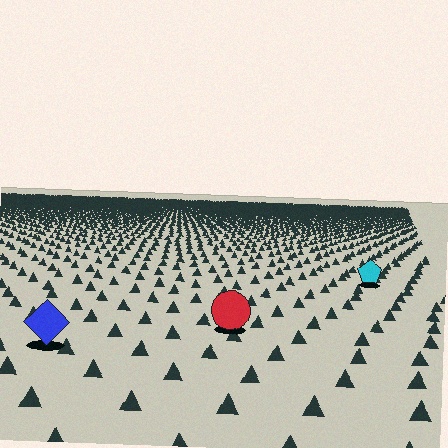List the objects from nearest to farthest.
From nearest to farthest: the blue diamond, the red circle, the cyan pentagon.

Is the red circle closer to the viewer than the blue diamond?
No. The blue diamond is closer — you can tell from the texture gradient: the ground texture is coarser near it.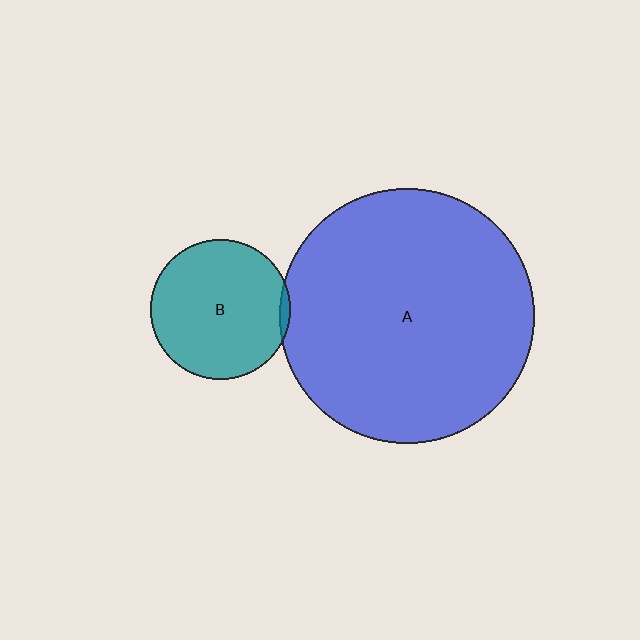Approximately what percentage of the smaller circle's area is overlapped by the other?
Approximately 5%.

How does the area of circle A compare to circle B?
Approximately 3.3 times.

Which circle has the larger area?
Circle A (blue).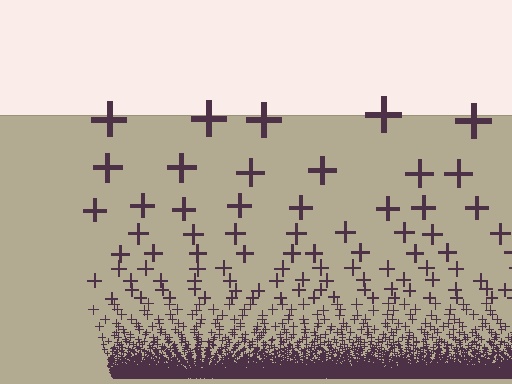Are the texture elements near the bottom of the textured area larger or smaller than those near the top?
Smaller. The gradient is inverted — elements near the bottom are smaller and denser.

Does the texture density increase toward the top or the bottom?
Density increases toward the bottom.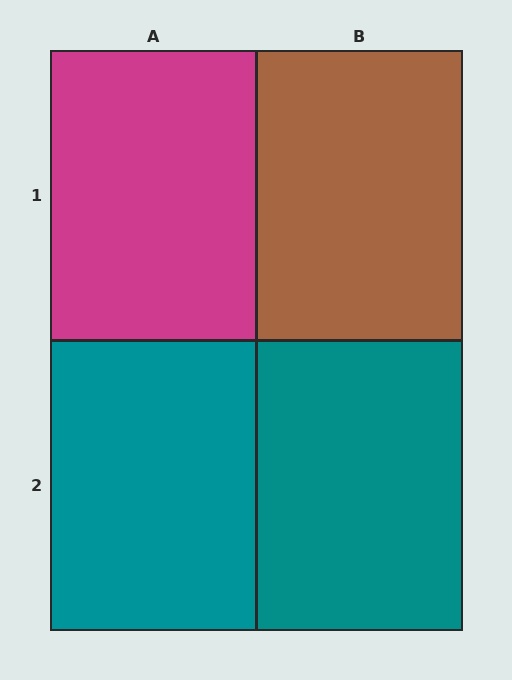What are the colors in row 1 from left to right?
Magenta, brown.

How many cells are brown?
1 cell is brown.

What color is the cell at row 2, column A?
Teal.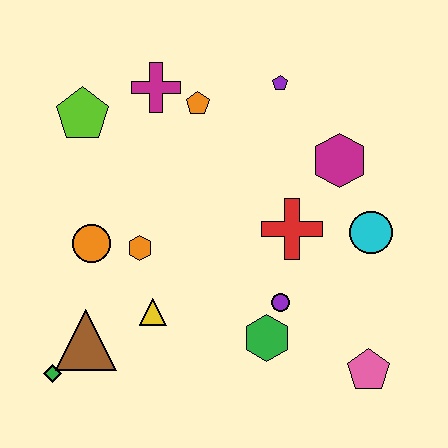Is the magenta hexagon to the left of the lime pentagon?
No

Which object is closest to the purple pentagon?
The orange pentagon is closest to the purple pentagon.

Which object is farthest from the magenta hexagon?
The green diamond is farthest from the magenta hexagon.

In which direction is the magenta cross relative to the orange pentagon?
The magenta cross is to the left of the orange pentagon.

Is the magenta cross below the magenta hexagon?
No